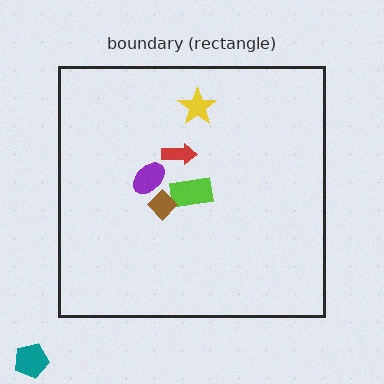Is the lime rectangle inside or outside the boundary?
Inside.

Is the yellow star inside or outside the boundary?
Inside.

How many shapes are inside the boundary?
5 inside, 1 outside.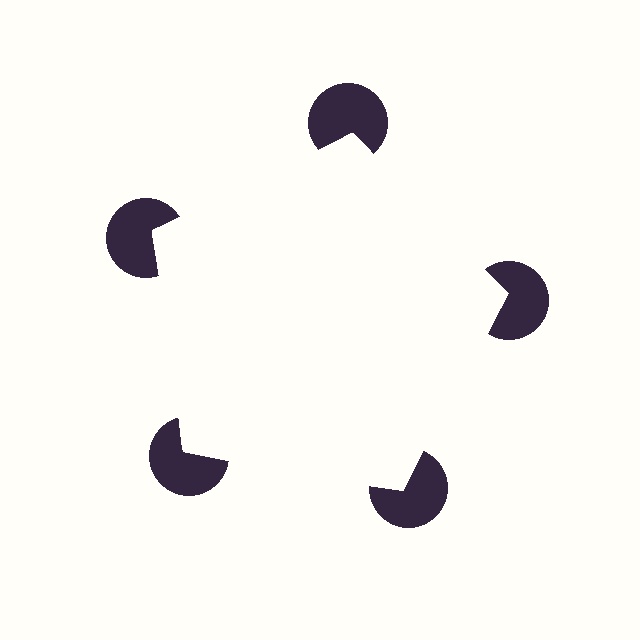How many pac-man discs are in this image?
There are 5 — one at each vertex of the illusory pentagon.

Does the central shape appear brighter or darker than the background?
It typically appears slightly brighter than the background, even though no actual brightness change is drawn.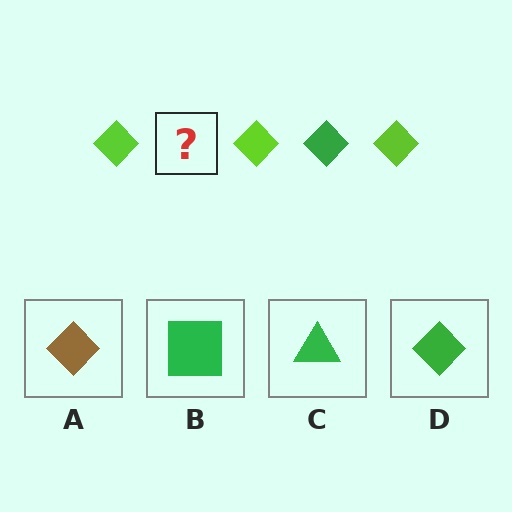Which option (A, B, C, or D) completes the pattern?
D.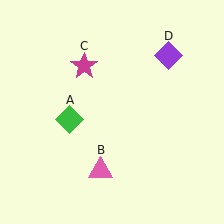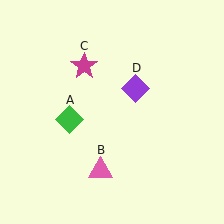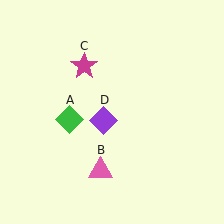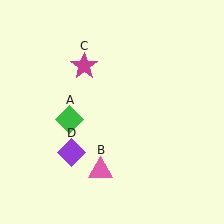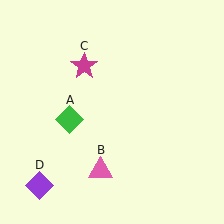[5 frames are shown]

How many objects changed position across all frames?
1 object changed position: purple diamond (object D).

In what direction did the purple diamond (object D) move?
The purple diamond (object D) moved down and to the left.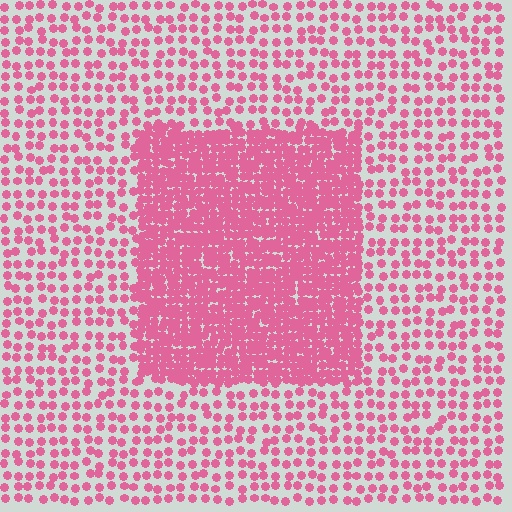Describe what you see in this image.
The image contains small pink elements arranged at two different densities. A rectangle-shaped region is visible where the elements are more densely packed than the surrounding area.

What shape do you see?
I see a rectangle.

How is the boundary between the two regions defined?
The boundary is defined by a change in element density (approximately 2.6x ratio). All elements are the same color, size, and shape.